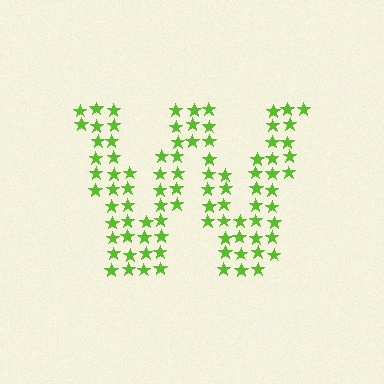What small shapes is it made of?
It is made of small stars.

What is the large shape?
The large shape is the letter W.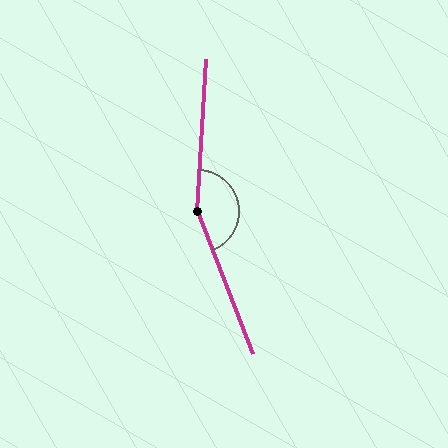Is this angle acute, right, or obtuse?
It is obtuse.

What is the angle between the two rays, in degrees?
Approximately 155 degrees.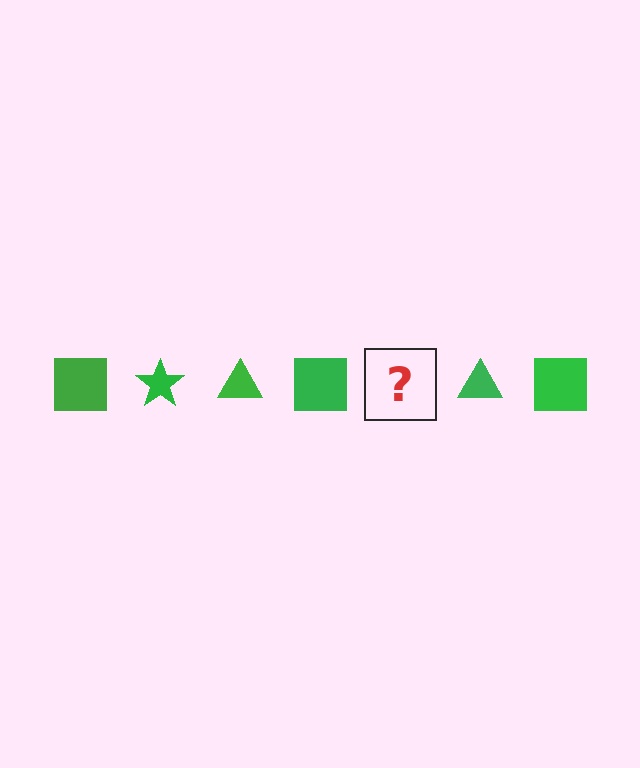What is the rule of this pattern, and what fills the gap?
The rule is that the pattern cycles through square, star, triangle shapes in green. The gap should be filled with a green star.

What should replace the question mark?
The question mark should be replaced with a green star.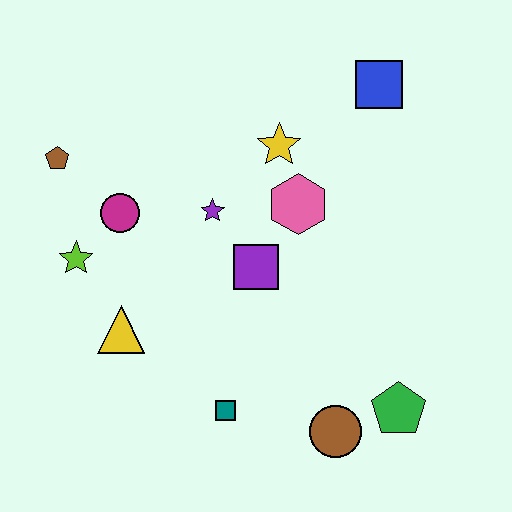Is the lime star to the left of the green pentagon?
Yes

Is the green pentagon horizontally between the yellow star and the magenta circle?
No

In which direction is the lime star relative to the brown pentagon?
The lime star is below the brown pentagon.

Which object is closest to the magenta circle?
The lime star is closest to the magenta circle.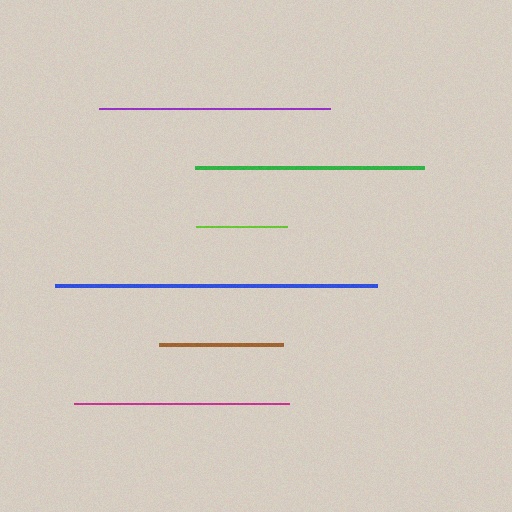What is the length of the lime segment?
The lime segment is approximately 92 pixels long.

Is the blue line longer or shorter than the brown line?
The blue line is longer than the brown line.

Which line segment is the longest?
The blue line is the longest at approximately 322 pixels.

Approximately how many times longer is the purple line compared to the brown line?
The purple line is approximately 1.9 times the length of the brown line.